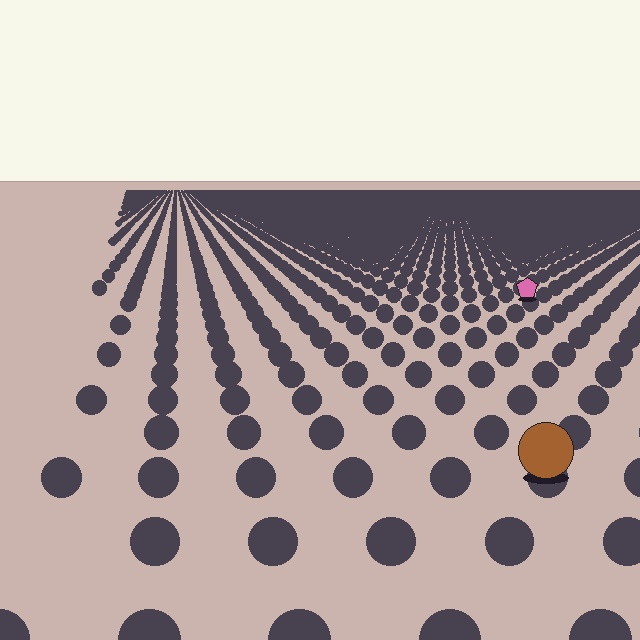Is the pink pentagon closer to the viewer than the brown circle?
No. The brown circle is closer — you can tell from the texture gradient: the ground texture is coarser near it.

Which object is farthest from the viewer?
The pink pentagon is farthest from the viewer. It appears smaller and the ground texture around it is denser.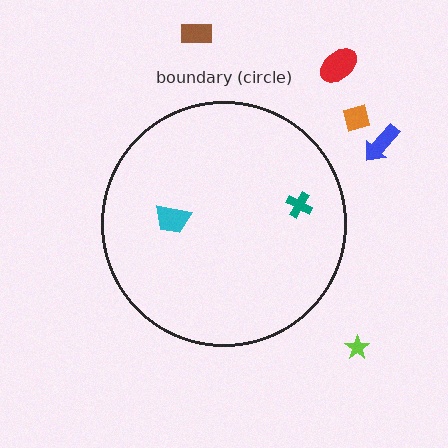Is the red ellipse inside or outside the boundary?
Outside.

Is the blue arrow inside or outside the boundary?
Outside.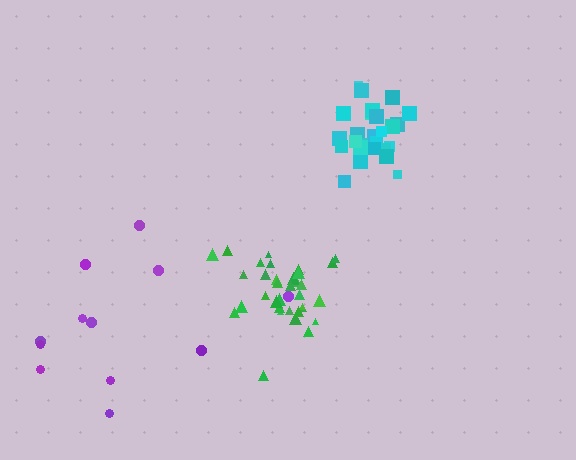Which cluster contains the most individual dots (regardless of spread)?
Green (34).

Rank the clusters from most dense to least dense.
cyan, green, purple.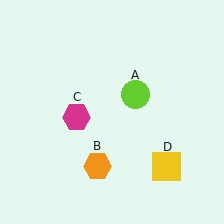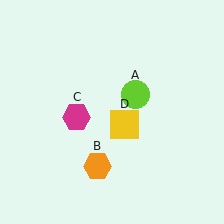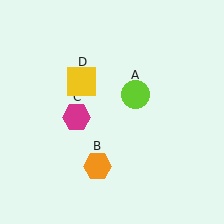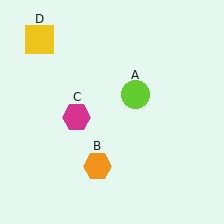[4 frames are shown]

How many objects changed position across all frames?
1 object changed position: yellow square (object D).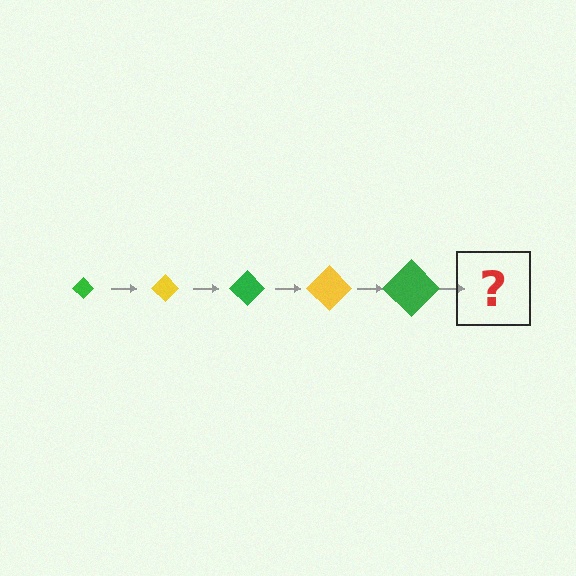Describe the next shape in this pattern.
It should be a yellow diamond, larger than the previous one.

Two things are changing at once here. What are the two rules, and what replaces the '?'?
The two rules are that the diamond grows larger each step and the color cycles through green and yellow. The '?' should be a yellow diamond, larger than the previous one.